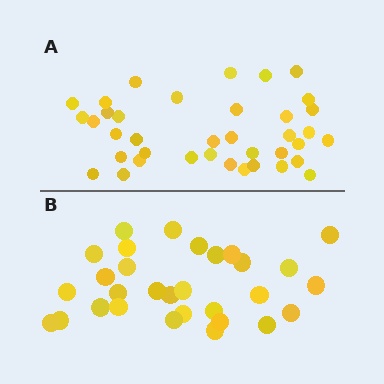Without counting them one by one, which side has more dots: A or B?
Region A (the top region) has more dots.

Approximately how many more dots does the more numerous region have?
Region A has roughly 8 or so more dots than region B.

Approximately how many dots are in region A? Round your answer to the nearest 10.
About 40 dots. (The exact count is 38, which rounds to 40.)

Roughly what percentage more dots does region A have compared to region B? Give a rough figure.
About 25% more.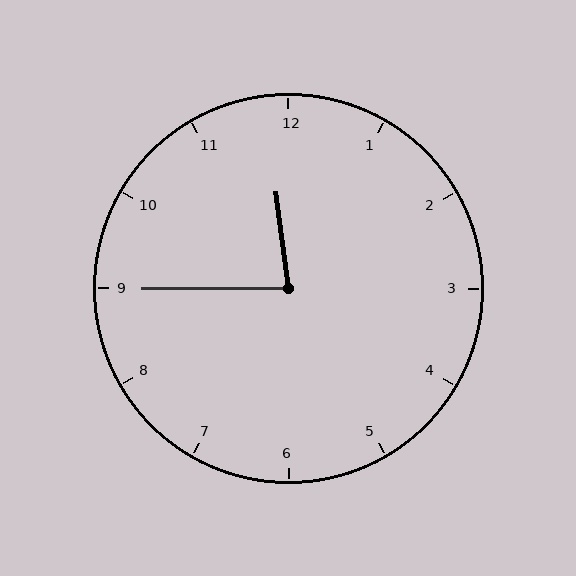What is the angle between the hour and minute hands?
Approximately 82 degrees.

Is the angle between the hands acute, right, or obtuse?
It is acute.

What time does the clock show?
11:45.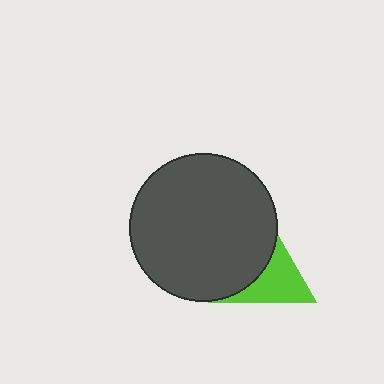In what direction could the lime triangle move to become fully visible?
The lime triangle could move right. That would shift it out from behind the dark gray circle entirely.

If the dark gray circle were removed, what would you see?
You would see the complete lime triangle.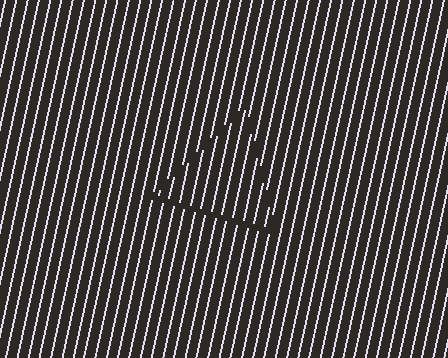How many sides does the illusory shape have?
3 sides — the line-ends trace a triangle.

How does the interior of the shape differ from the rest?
The interior of the shape contains the same grating, shifted by half a period — the contour is defined by the phase discontinuity where line-ends from the inner and outer gratings abut.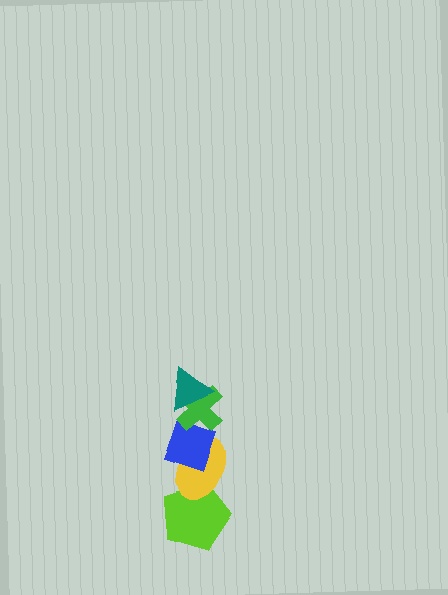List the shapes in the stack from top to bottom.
From top to bottom: the teal triangle, the green cross, the blue diamond, the yellow ellipse, the lime pentagon.